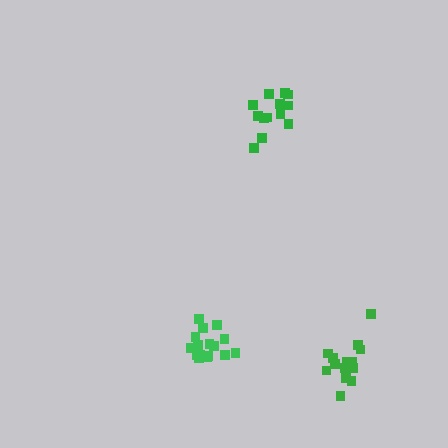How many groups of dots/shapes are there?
There are 3 groups.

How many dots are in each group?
Group 1: 13 dots, Group 2: 15 dots, Group 3: 16 dots (44 total).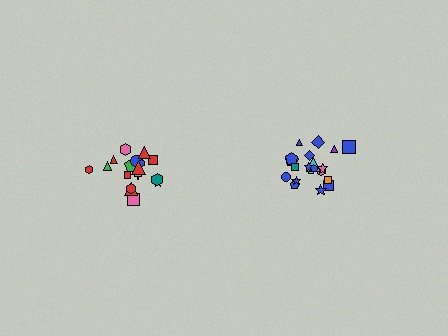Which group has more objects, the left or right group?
The right group.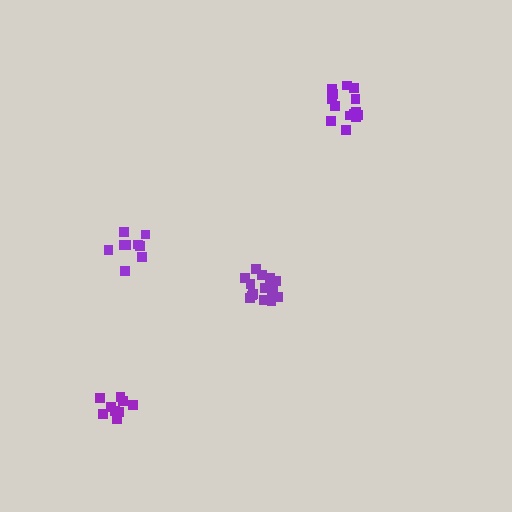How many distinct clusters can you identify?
There are 4 distinct clusters.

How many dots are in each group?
Group 1: 15 dots, Group 2: 9 dots, Group 3: 15 dots, Group 4: 9 dots (48 total).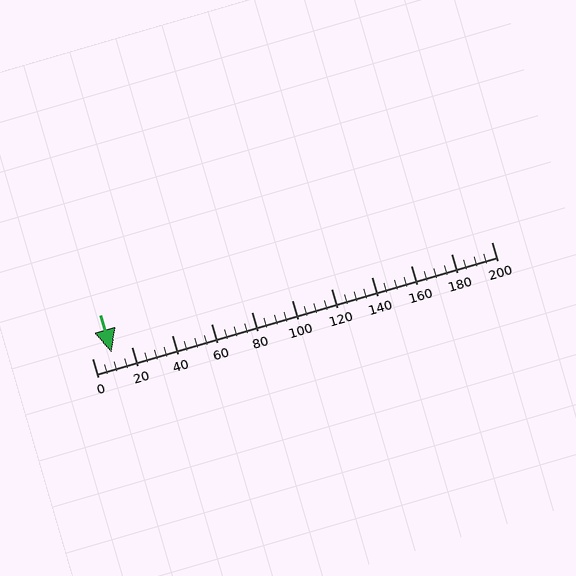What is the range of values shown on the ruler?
The ruler shows values from 0 to 200.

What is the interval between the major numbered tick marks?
The major tick marks are spaced 20 units apart.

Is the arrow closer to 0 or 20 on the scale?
The arrow is closer to 20.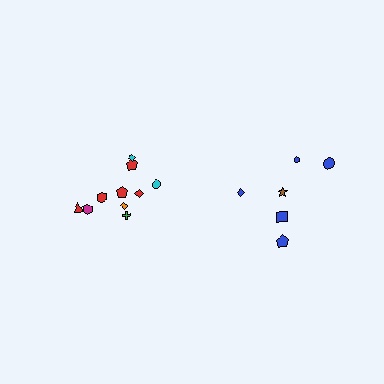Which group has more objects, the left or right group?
The left group.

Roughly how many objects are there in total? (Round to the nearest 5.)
Roughly 15 objects in total.